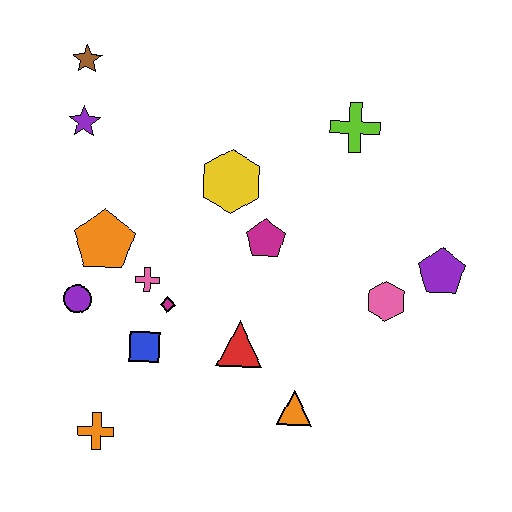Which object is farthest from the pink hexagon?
The brown star is farthest from the pink hexagon.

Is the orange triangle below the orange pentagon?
Yes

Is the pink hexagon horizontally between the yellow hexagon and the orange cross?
No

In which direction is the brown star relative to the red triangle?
The brown star is above the red triangle.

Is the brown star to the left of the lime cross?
Yes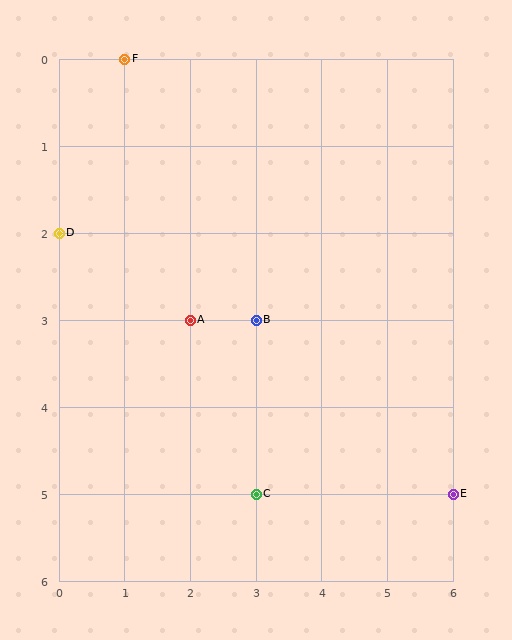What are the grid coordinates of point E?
Point E is at grid coordinates (6, 5).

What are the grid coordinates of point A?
Point A is at grid coordinates (2, 3).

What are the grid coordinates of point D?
Point D is at grid coordinates (0, 2).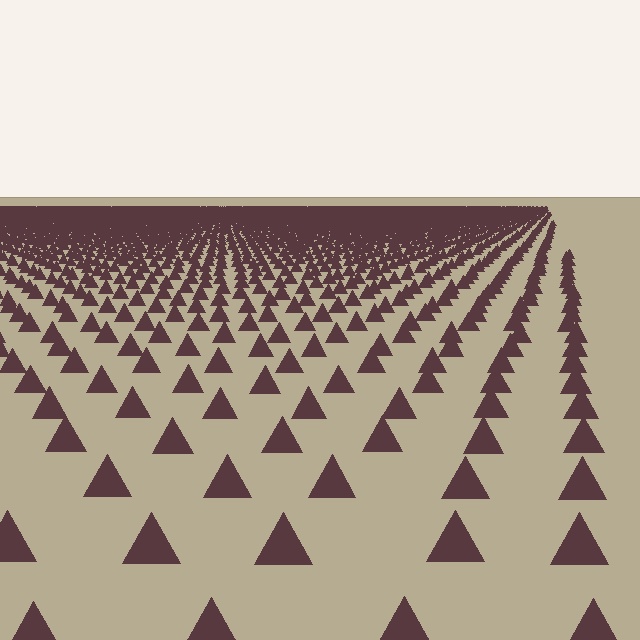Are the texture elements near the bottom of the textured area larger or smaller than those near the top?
Larger. Near the bottom, elements are closer to the viewer and appear at a bigger on-screen size.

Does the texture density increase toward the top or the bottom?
Density increases toward the top.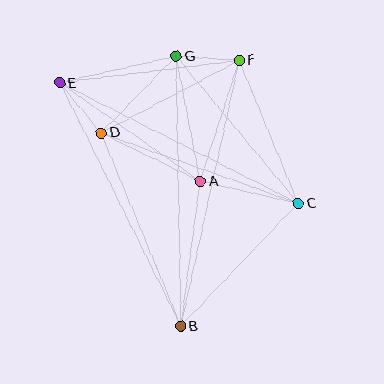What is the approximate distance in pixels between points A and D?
The distance between A and D is approximately 110 pixels.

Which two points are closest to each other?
Points F and G are closest to each other.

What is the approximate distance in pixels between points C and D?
The distance between C and D is approximately 209 pixels.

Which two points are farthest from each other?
Points B and F are farthest from each other.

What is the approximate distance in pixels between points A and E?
The distance between A and E is approximately 172 pixels.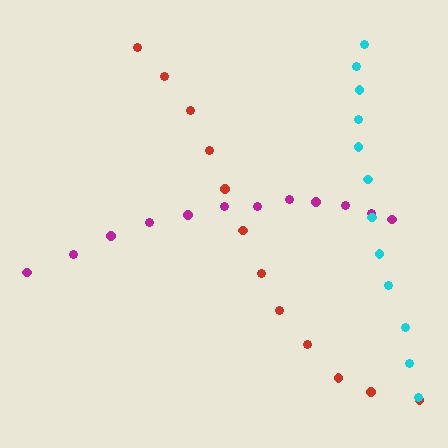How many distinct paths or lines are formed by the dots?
There are 3 distinct paths.